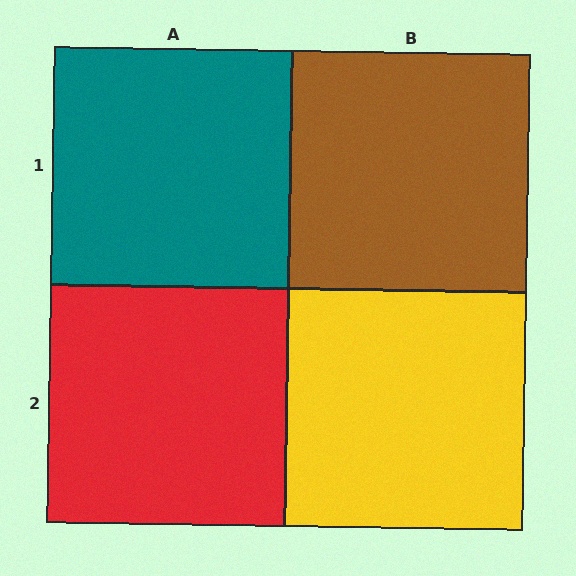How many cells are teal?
1 cell is teal.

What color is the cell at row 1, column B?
Brown.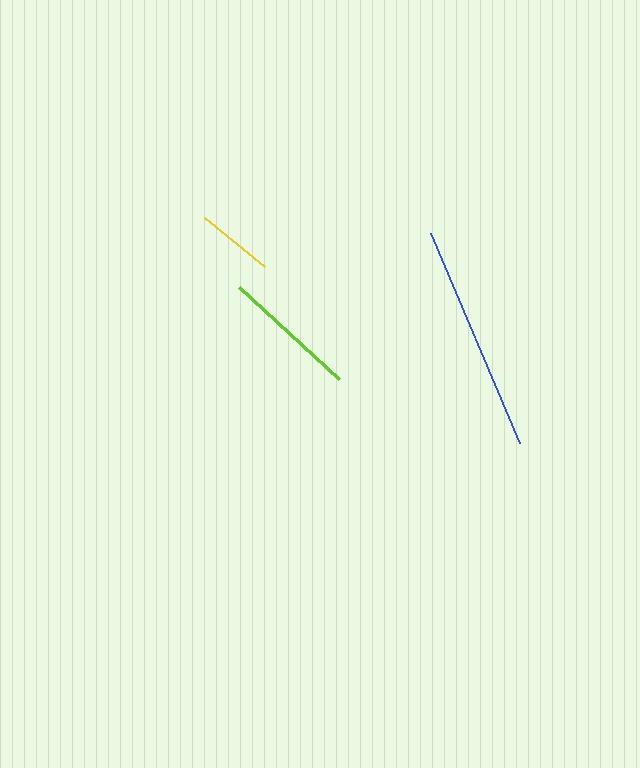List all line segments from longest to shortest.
From longest to shortest: blue, lime, yellow.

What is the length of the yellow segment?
The yellow segment is approximately 77 pixels long.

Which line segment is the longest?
The blue line is the longest at approximately 227 pixels.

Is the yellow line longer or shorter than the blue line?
The blue line is longer than the yellow line.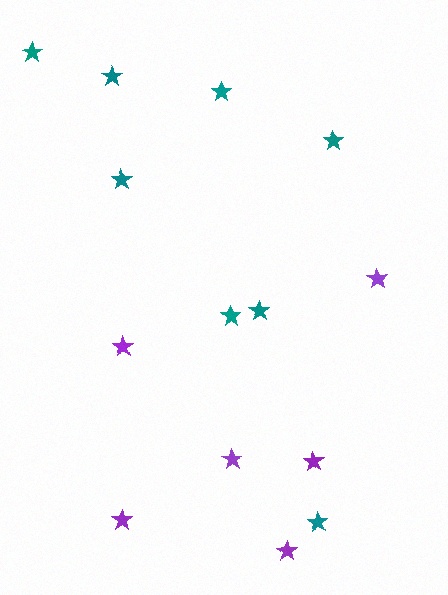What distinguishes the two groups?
There are 2 groups: one group of purple stars (6) and one group of teal stars (8).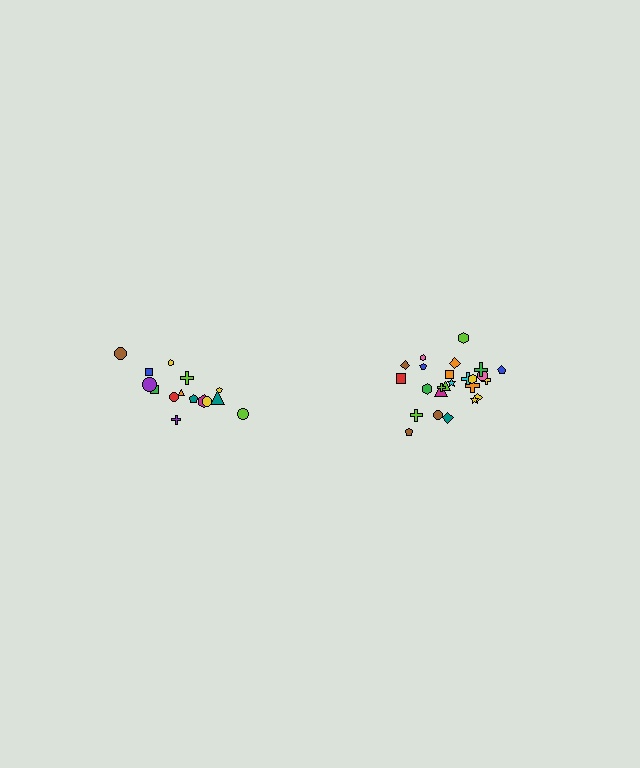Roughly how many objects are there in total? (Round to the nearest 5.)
Roughly 40 objects in total.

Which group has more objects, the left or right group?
The right group.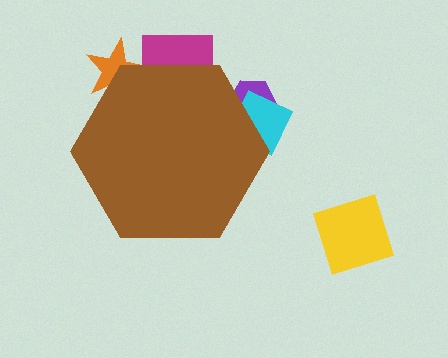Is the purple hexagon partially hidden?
Yes, the purple hexagon is partially hidden behind the brown hexagon.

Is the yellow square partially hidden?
No, the yellow square is fully visible.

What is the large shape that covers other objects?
A brown hexagon.